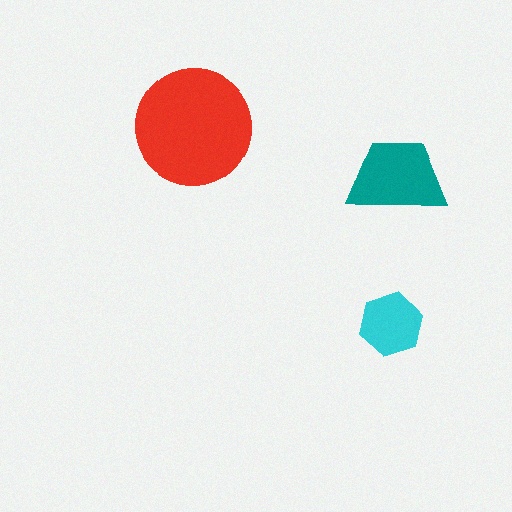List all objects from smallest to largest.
The cyan hexagon, the teal trapezoid, the red circle.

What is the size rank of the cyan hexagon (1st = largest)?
3rd.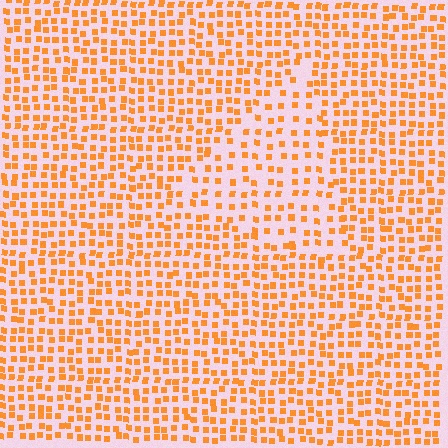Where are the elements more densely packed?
The elements are more densely packed outside the triangle boundary.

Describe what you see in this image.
The image contains small orange elements arranged at two different densities. A triangle-shaped region is visible where the elements are less densely packed than the surrounding area.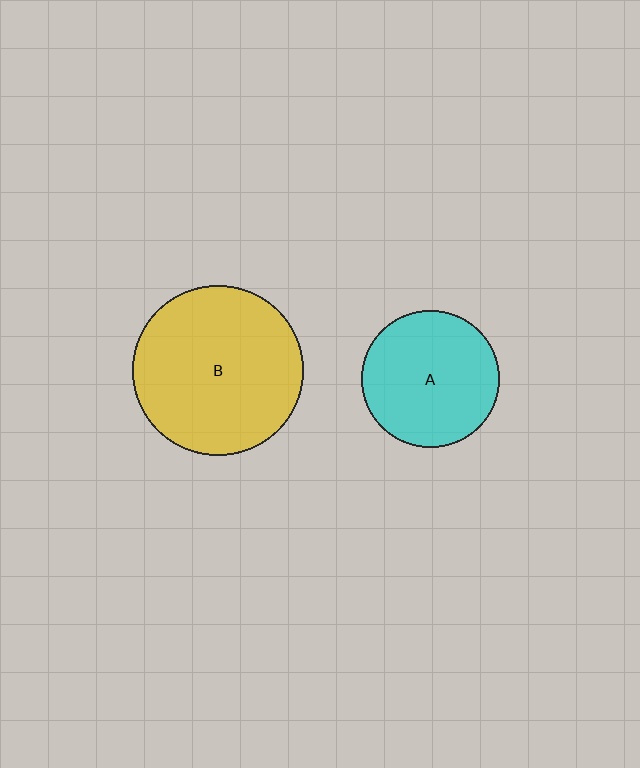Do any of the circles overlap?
No, none of the circles overlap.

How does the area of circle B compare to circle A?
Approximately 1.5 times.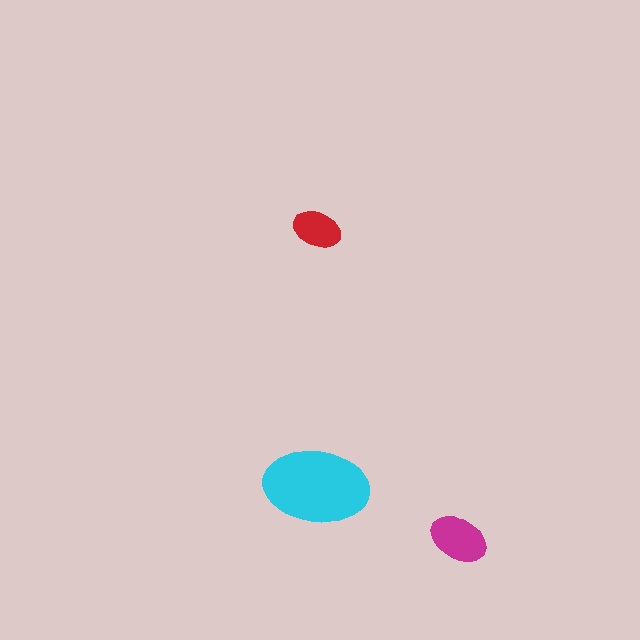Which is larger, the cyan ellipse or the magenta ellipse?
The cyan one.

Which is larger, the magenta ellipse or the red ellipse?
The magenta one.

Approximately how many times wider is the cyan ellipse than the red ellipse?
About 2 times wider.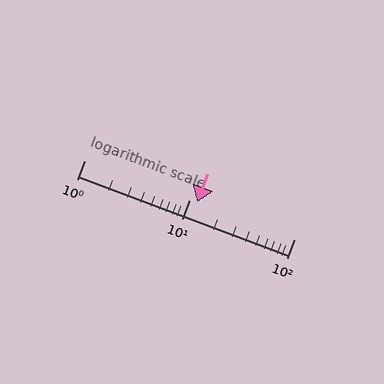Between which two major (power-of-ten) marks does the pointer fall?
The pointer is between 10 and 100.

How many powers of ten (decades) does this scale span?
The scale spans 2 decades, from 1 to 100.